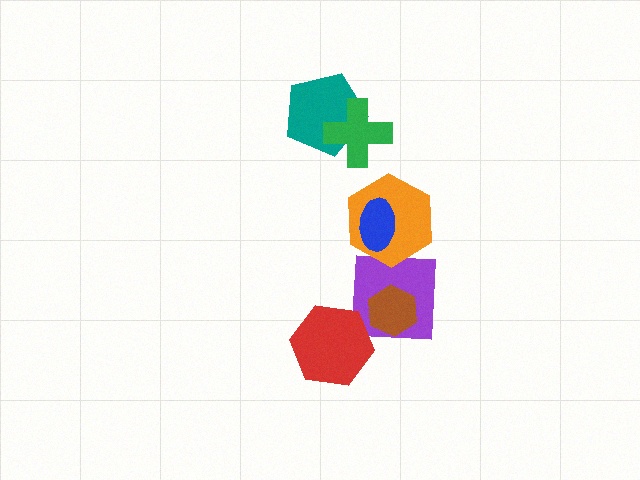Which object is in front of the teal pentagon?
The green cross is in front of the teal pentagon.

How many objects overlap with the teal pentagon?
1 object overlaps with the teal pentagon.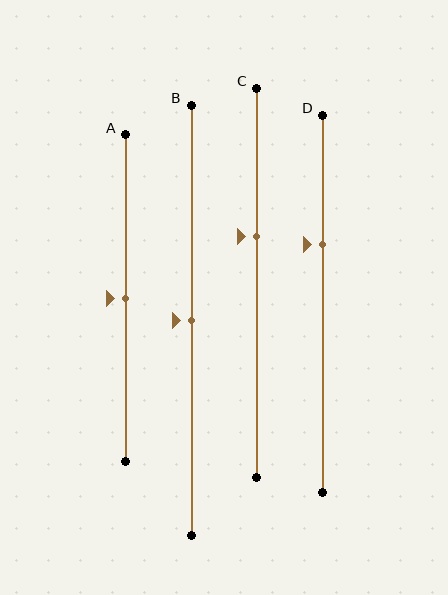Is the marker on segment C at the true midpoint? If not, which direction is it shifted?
No, the marker on segment C is shifted upward by about 12% of the segment length.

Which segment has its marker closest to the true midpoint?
Segment A has its marker closest to the true midpoint.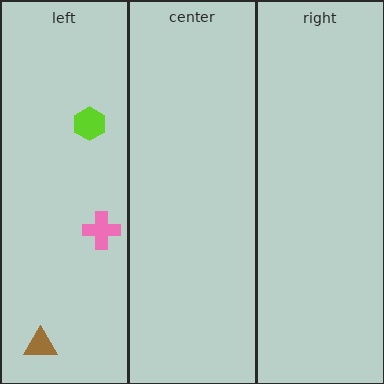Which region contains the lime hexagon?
The left region.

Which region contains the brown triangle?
The left region.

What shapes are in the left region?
The lime hexagon, the brown triangle, the pink cross.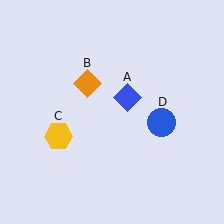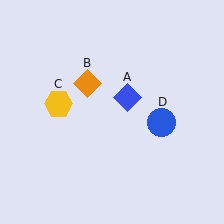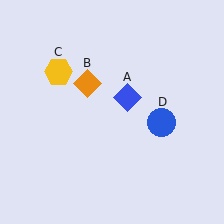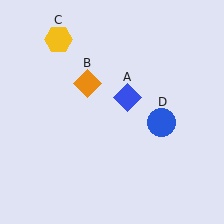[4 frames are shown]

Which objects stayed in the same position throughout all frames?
Blue diamond (object A) and orange diamond (object B) and blue circle (object D) remained stationary.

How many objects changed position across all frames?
1 object changed position: yellow hexagon (object C).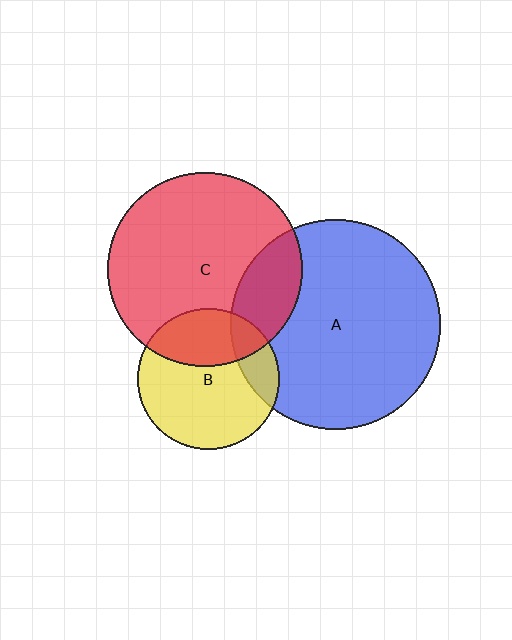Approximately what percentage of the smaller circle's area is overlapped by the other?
Approximately 15%.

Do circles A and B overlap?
Yes.